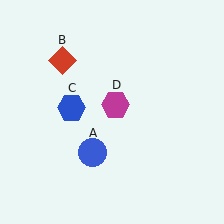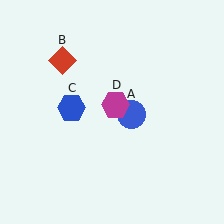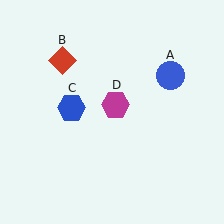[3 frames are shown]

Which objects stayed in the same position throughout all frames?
Red diamond (object B) and blue hexagon (object C) and magenta hexagon (object D) remained stationary.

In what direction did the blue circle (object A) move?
The blue circle (object A) moved up and to the right.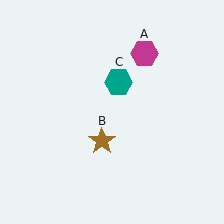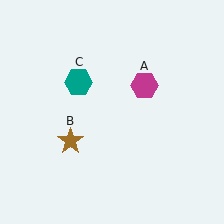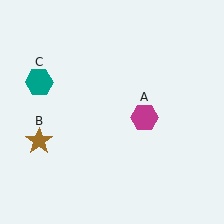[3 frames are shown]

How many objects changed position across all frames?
3 objects changed position: magenta hexagon (object A), brown star (object B), teal hexagon (object C).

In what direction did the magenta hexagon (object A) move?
The magenta hexagon (object A) moved down.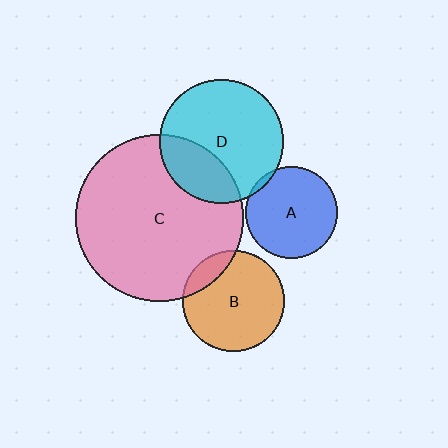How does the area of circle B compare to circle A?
Approximately 1.2 times.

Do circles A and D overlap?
Yes.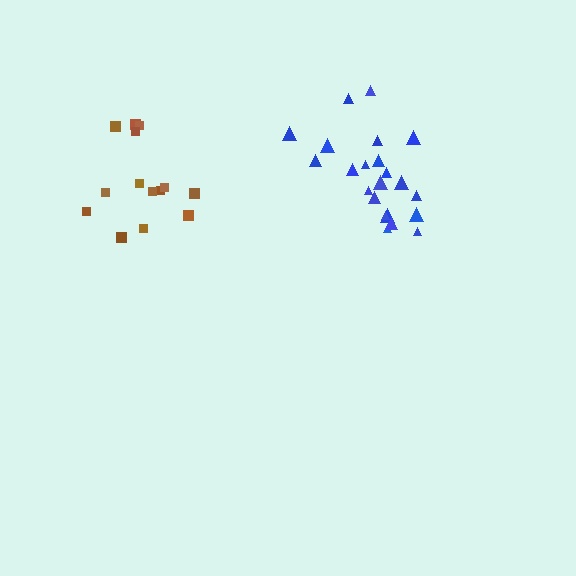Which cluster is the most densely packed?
Blue.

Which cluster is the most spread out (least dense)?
Brown.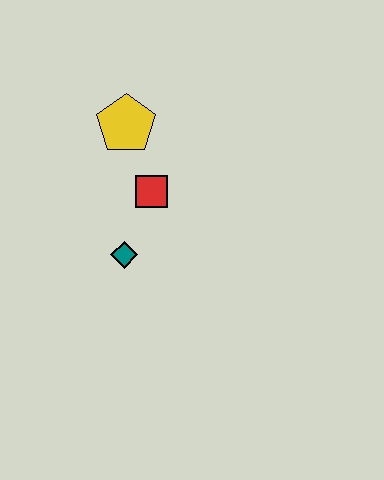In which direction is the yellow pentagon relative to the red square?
The yellow pentagon is above the red square.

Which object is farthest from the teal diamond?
The yellow pentagon is farthest from the teal diamond.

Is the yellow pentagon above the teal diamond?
Yes